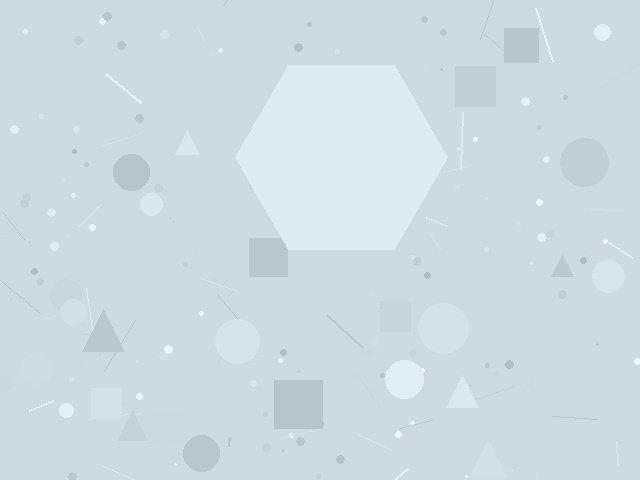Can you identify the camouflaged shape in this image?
The camouflaged shape is a hexagon.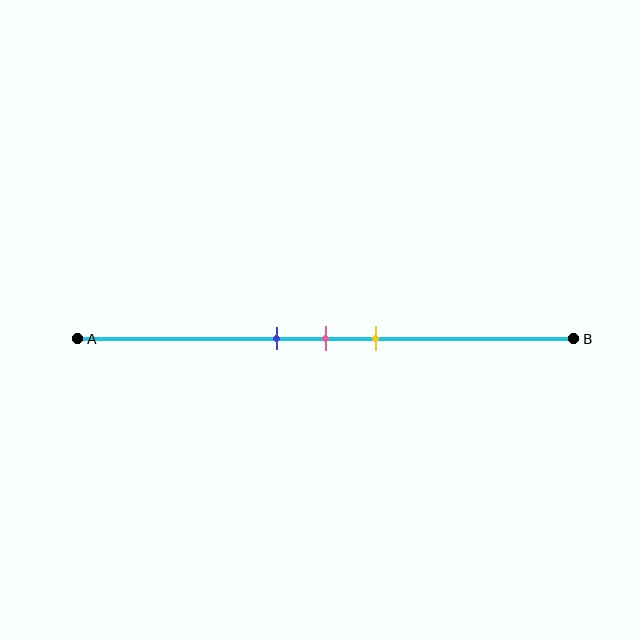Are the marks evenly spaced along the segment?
Yes, the marks are approximately evenly spaced.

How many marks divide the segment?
There are 3 marks dividing the segment.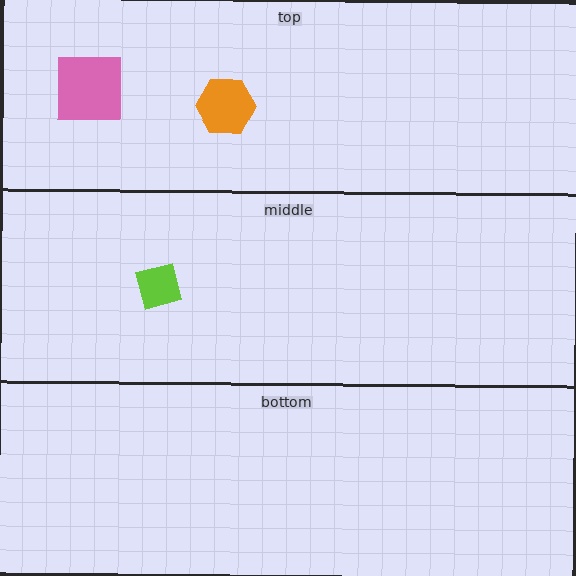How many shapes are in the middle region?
1.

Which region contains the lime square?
The middle region.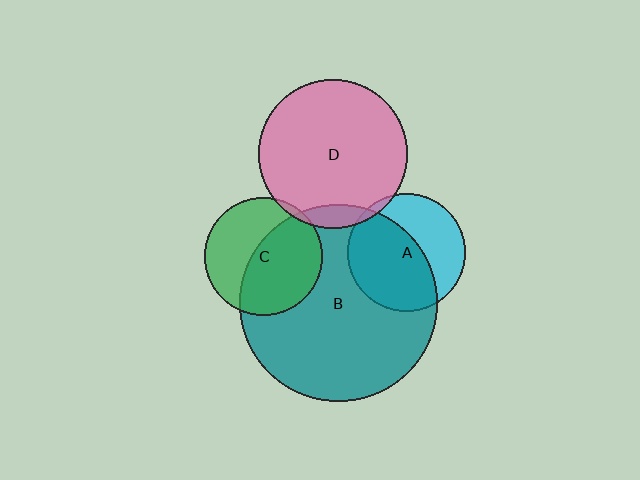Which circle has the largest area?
Circle B (teal).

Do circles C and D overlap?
Yes.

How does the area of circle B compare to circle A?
Approximately 2.8 times.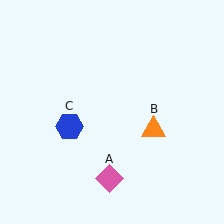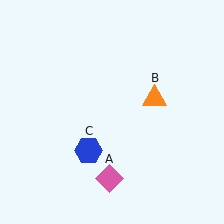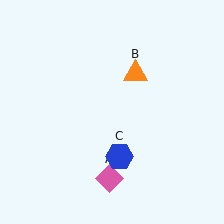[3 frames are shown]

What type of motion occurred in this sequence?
The orange triangle (object B), blue hexagon (object C) rotated counterclockwise around the center of the scene.